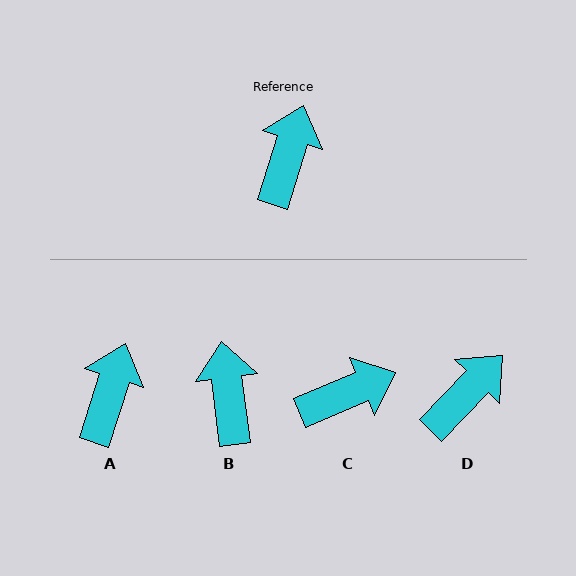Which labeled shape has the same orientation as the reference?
A.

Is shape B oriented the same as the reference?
No, it is off by about 25 degrees.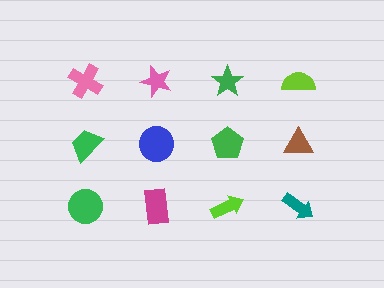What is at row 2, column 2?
A blue circle.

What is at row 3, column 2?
A magenta rectangle.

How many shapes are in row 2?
4 shapes.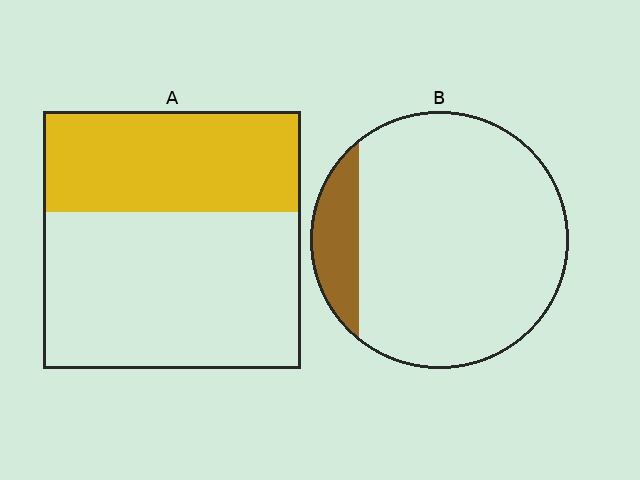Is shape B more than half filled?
No.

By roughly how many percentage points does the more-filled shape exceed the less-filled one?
By roughly 25 percentage points (A over B).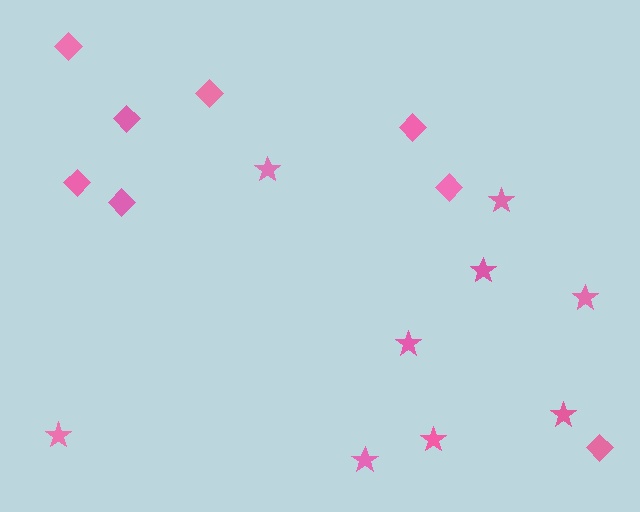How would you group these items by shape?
There are 2 groups: one group of diamonds (8) and one group of stars (9).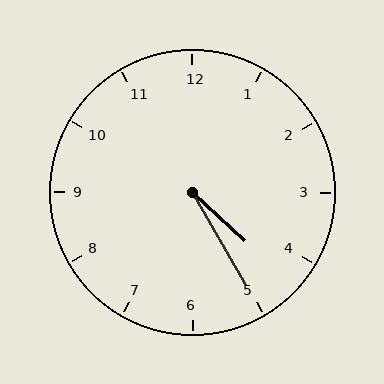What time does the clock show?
4:25.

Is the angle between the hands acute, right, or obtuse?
It is acute.